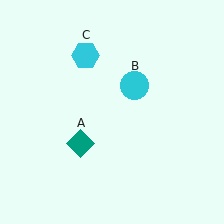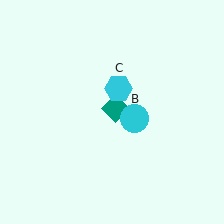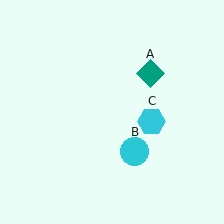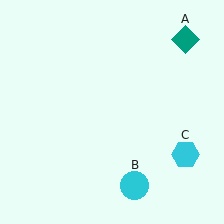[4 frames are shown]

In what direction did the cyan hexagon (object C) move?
The cyan hexagon (object C) moved down and to the right.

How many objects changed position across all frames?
3 objects changed position: teal diamond (object A), cyan circle (object B), cyan hexagon (object C).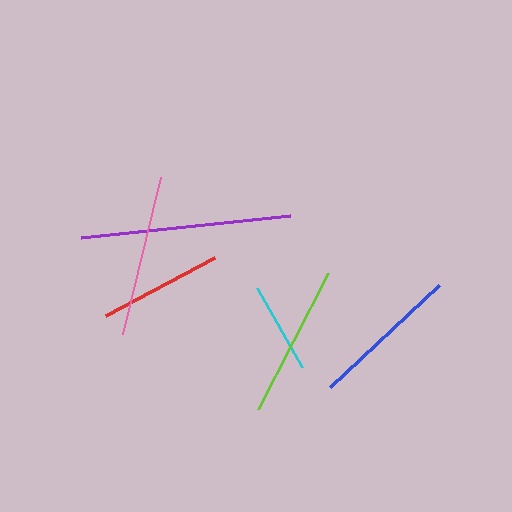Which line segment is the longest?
The purple line is the longest at approximately 210 pixels.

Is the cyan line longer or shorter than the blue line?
The blue line is longer than the cyan line.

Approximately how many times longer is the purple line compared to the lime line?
The purple line is approximately 1.4 times the length of the lime line.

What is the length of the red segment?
The red segment is approximately 123 pixels long.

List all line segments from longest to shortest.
From longest to shortest: purple, pink, lime, blue, red, cyan.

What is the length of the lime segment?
The lime segment is approximately 153 pixels long.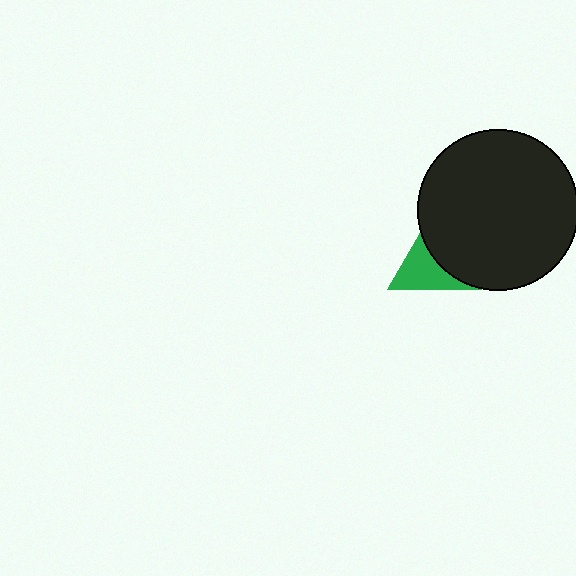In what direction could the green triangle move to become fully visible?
The green triangle could move left. That would shift it out from behind the black circle entirely.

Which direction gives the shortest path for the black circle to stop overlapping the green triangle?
Moving right gives the shortest separation.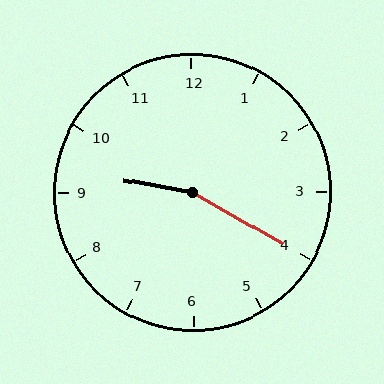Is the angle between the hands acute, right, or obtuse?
It is obtuse.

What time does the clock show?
9:20.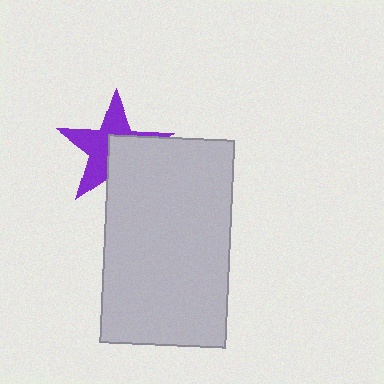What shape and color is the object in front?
The object in front is a light gray rectangle.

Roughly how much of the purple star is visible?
About half of it is visible (roughly 55%).